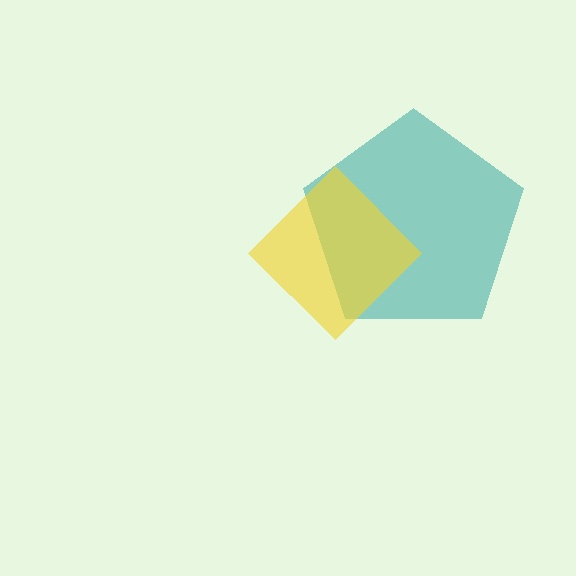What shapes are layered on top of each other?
The layered shapes are: a teal pentagon, a yellow diamond.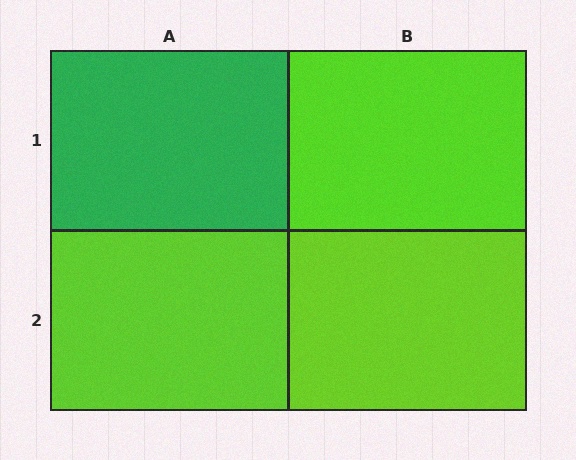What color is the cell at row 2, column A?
Lime.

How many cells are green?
1 cell is green.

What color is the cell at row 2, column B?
Lime.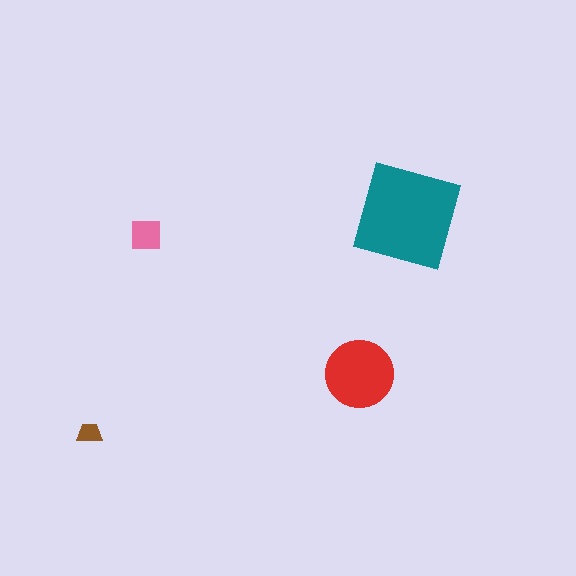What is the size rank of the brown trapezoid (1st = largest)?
4th.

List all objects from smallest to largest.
The brown trapezoid, the pink square, the red circle, the teal diamond.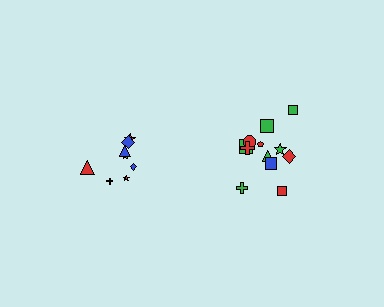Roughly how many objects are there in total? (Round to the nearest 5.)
Roughly 20 objects in total.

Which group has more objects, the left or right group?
The right group.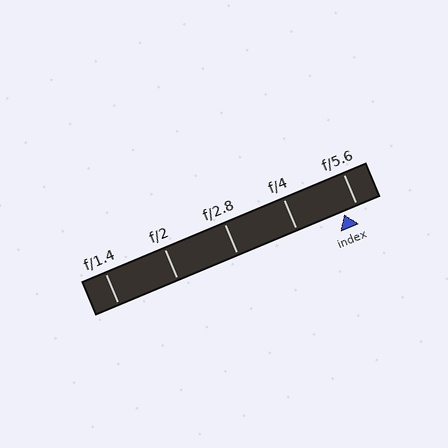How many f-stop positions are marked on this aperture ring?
There are 5 f-stop positions marked.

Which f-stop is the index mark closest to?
The index mark is closest to f/5.6.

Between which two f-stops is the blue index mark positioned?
The index mark is between f/4 and f/5.6.